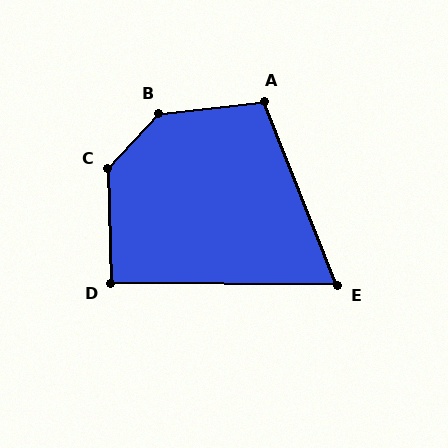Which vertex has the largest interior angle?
B, at approximately 139 degrees.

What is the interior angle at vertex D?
Approximately 92 degrees (approximately right).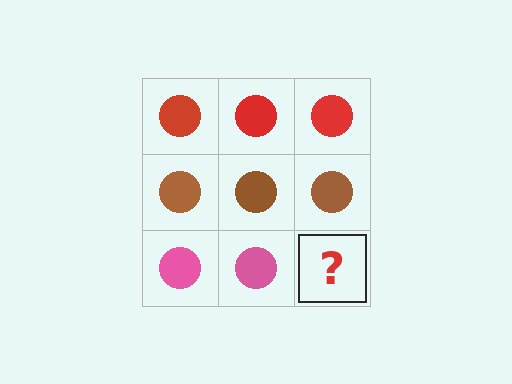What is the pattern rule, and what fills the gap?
The rule is that each row has a consistent color. The gap should be filled with a pink circle.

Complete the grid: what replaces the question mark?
The question mark should be replaced with a pink circle.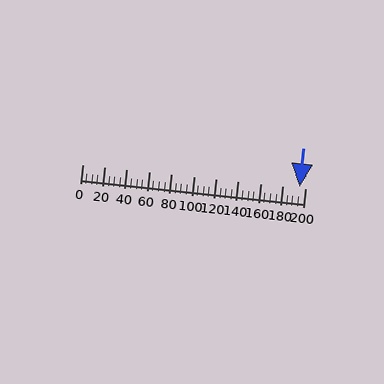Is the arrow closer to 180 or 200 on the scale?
The arrow is closer to 200.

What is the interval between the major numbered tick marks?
The major tick marks are spaced 20 units apart.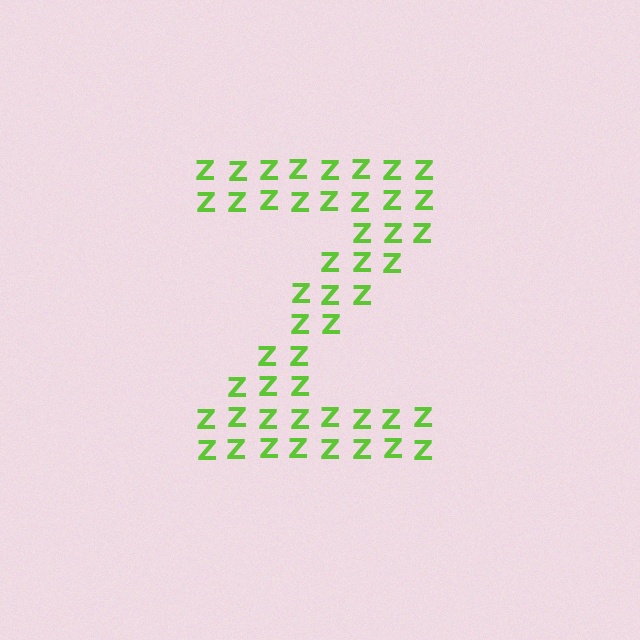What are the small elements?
The small elements are letter Z's.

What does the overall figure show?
The overall figure shows the letter Z.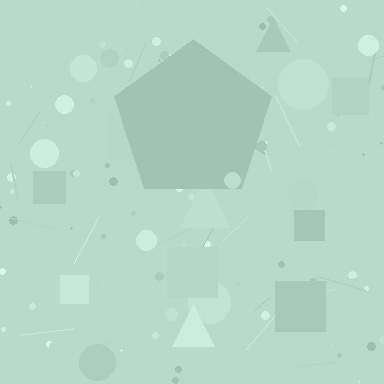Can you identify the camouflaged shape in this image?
The camouflaged shape is a pentagon.